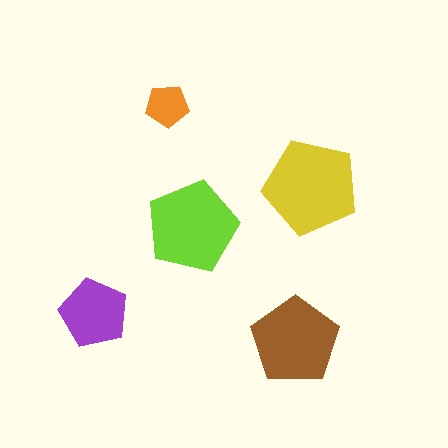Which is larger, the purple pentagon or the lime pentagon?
The lime one.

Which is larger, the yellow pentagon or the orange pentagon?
The yellow one.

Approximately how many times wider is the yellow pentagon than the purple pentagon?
About 1.5 times wider.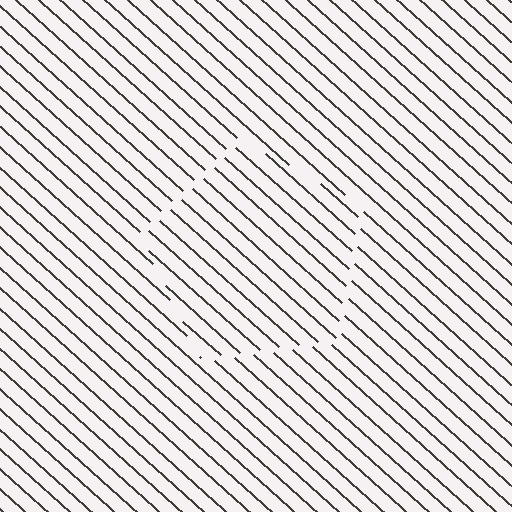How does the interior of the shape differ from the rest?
The interior of the shape contains the same grating, shifted by half a period — the contour is defined by the phase discontinuity where line-ends from the inner and outer gratings abut.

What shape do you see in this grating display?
An illusory pentagon. The interior of the shape contains the same grating, shifted by half a period — the contour is defined by the phase discontinuity where line-ends from the inner and outer gratings abut.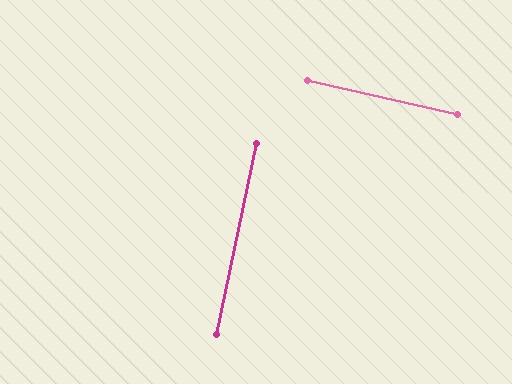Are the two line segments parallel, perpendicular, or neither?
Perpendicular — they meet at approximately 89°.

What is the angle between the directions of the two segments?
Approximately 89 degrees.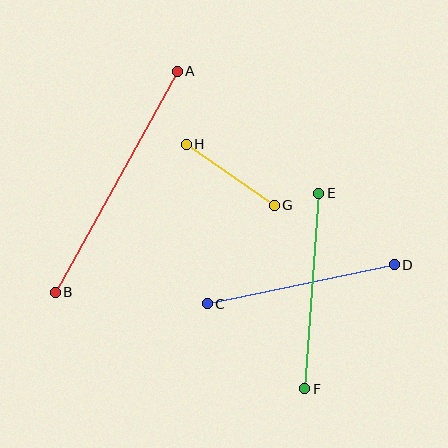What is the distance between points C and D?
The distance is approximately 191 pixels.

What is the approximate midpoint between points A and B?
The midpoint is at approximately (116, 182) pixels.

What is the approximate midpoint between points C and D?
The midpoint is at approximately (301, 284) pixels.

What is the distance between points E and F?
The distance is approximately 196 pixels.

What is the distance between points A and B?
The distance is approximately 252 pixels.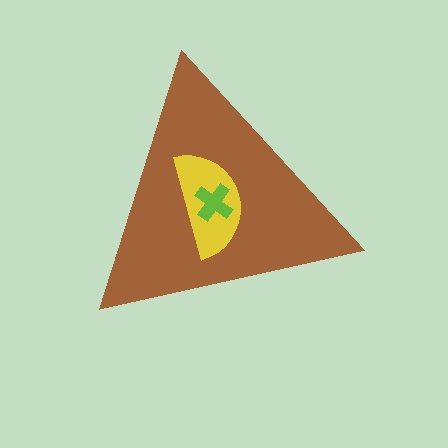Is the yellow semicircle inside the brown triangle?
Yes.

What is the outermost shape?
The brown triangle.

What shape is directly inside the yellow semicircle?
The lime cross.